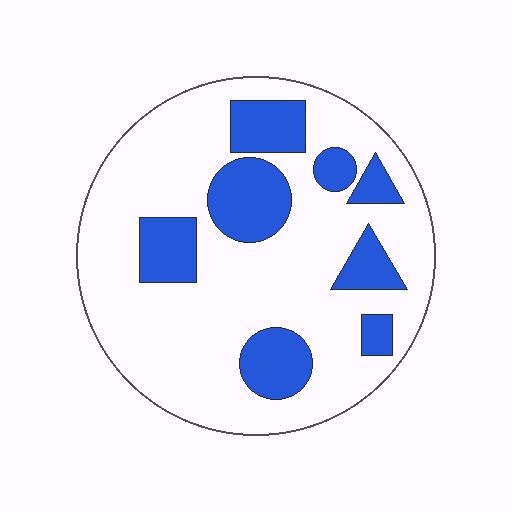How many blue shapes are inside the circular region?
8.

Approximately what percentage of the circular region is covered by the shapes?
Approximately 25%.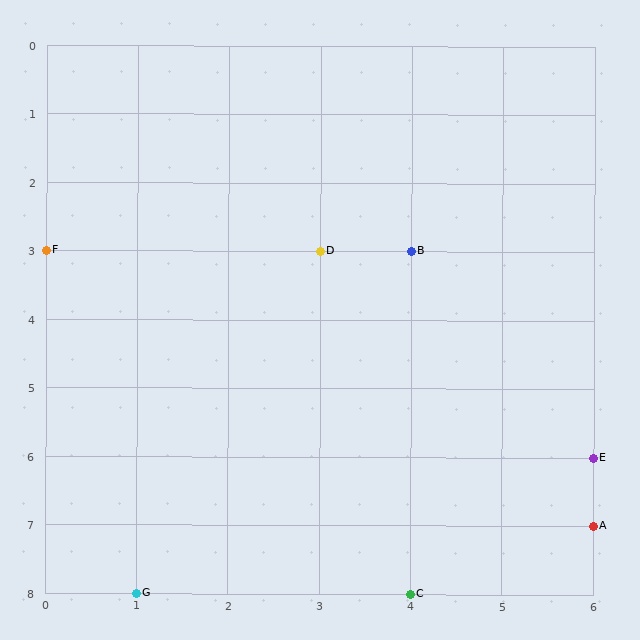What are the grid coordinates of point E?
Point E is at grid coordinates (6, 6).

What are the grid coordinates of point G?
Point G is at grid coordinates (1, 8).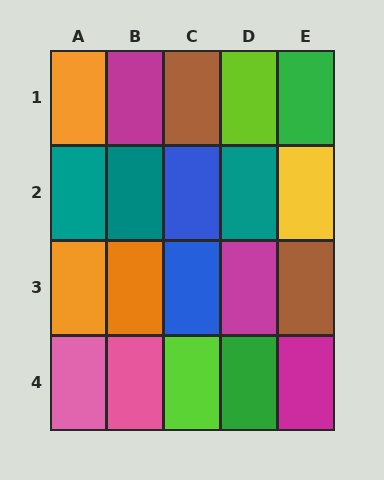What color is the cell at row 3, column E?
Brown.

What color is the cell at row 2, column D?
Teal.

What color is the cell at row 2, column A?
Teal.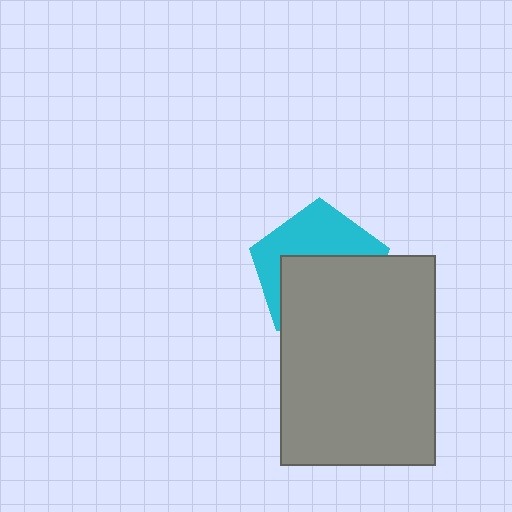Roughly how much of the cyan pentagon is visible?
A small part of it is visible (roughly 44%).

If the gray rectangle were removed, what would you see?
You would see the complete cyan pentagon.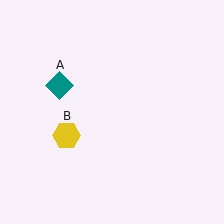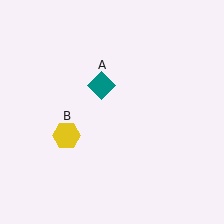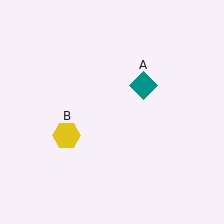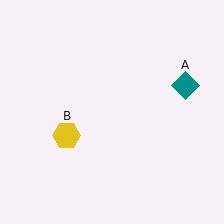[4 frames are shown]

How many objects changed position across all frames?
1 object changed position: teal diamond (object A).